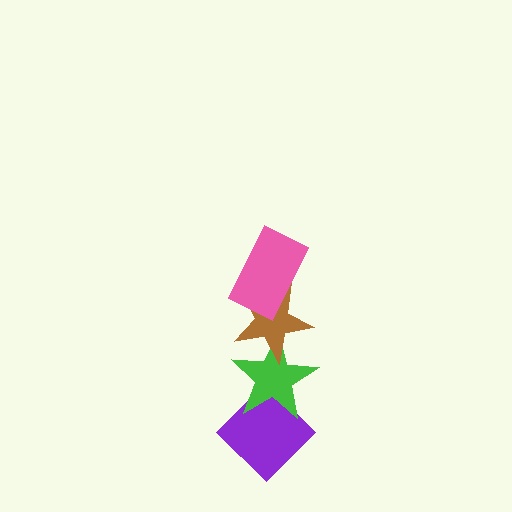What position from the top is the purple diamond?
The purple diamond is 4th from the top.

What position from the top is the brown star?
The brown star is 2nd from the top.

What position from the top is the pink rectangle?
The pink rectangle is 1st from the top.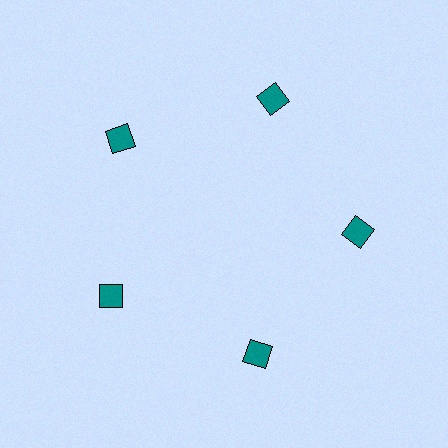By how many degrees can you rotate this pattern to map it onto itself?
The pattern maps onto itself every 72 degrees of rotation.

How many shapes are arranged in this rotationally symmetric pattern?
There are 5 shapes, arranged in 5 groups of 1.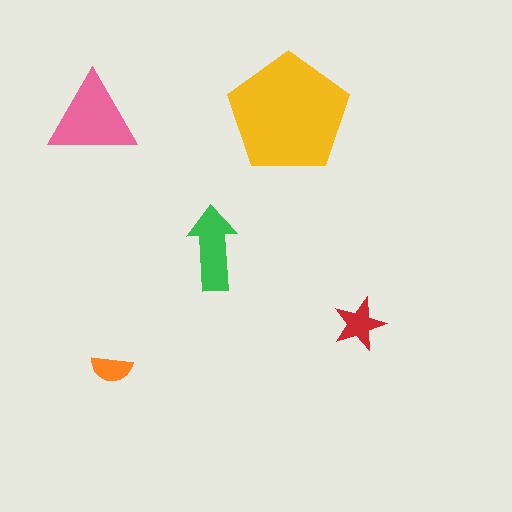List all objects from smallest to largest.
The orange semicircle, the red star, the green arrow, the pink triangle, the yellow pentagon.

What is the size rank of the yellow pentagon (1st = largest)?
1st.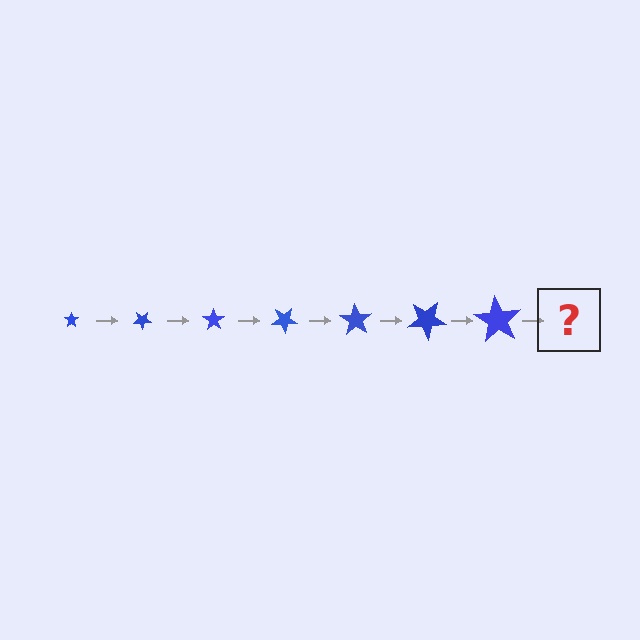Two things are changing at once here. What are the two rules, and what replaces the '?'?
The two rules are that the star grows larger each step and it rotates 35 degrees each step. The '?' should be a star, larger than the previous one and rotated 245 degrees from the start.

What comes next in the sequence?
The next element should be a star, larger than the previous one and rotated 245 degrees from the start.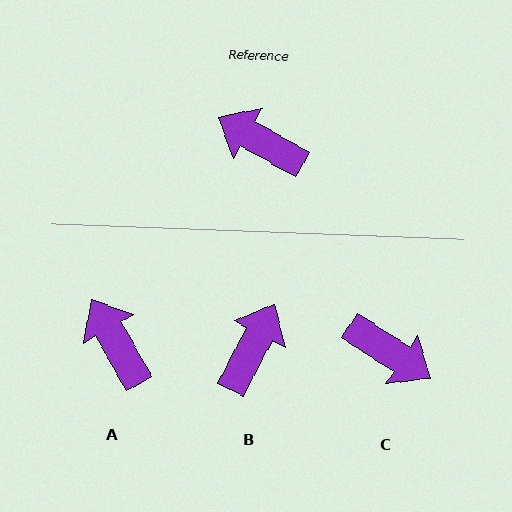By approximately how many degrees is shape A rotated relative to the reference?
Approximately 31 degrees clockwise.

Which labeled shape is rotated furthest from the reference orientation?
C, about 177 degrees away.